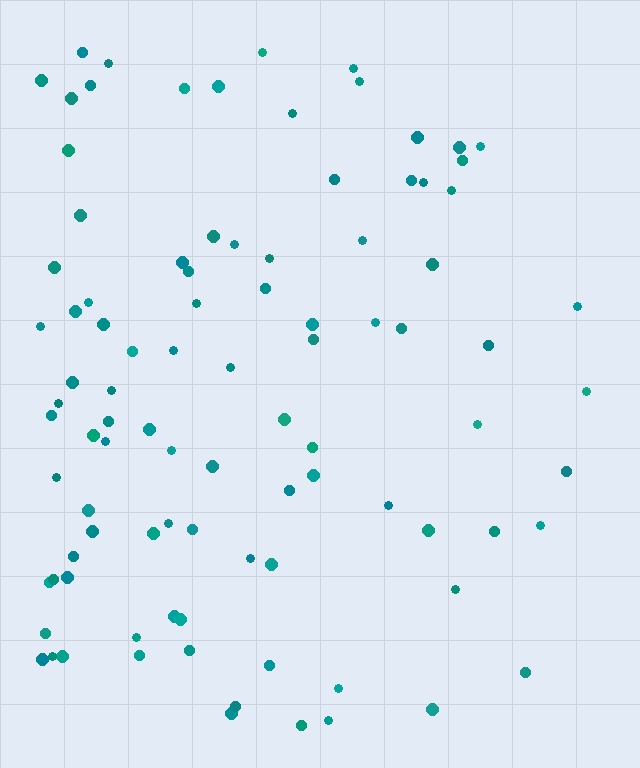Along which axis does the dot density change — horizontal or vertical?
Horizontal.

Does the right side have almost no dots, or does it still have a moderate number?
Still a moderate number, just noticeably fewer than the left.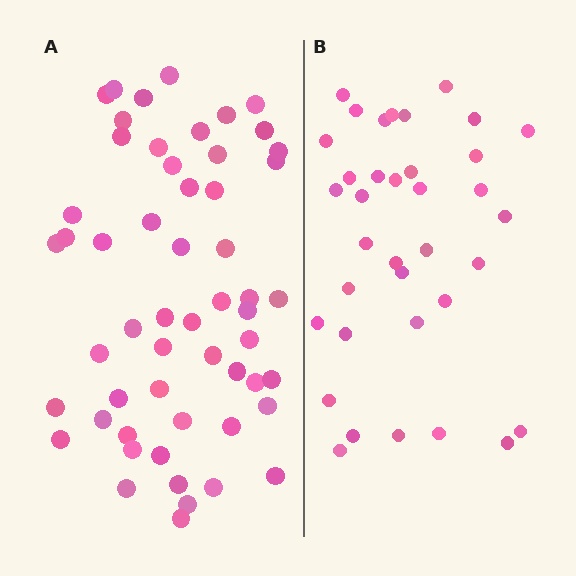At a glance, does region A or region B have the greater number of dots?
Region A (the left region) has more dots.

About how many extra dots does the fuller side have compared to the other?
Region A has approximately 20 more dots than region B.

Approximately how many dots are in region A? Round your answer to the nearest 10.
About 60 dots. (The exact count is 55, which rounds to 60.)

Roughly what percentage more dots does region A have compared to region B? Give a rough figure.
About 55% more.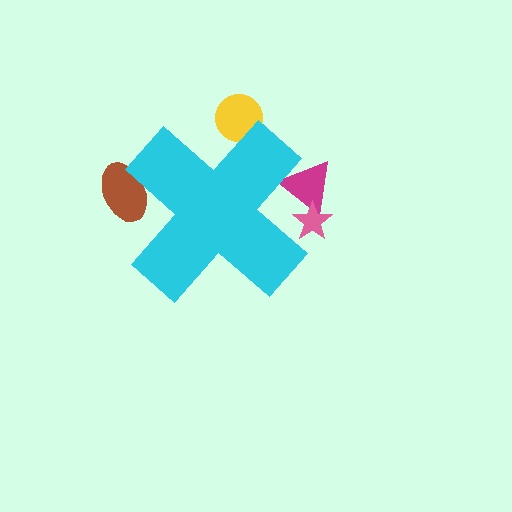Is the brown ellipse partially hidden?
Yes, the brown ellipse is partially hidden behind the cyan cross.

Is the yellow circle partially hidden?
Yes, the yellow circle is partially hidden behind the cyan cross.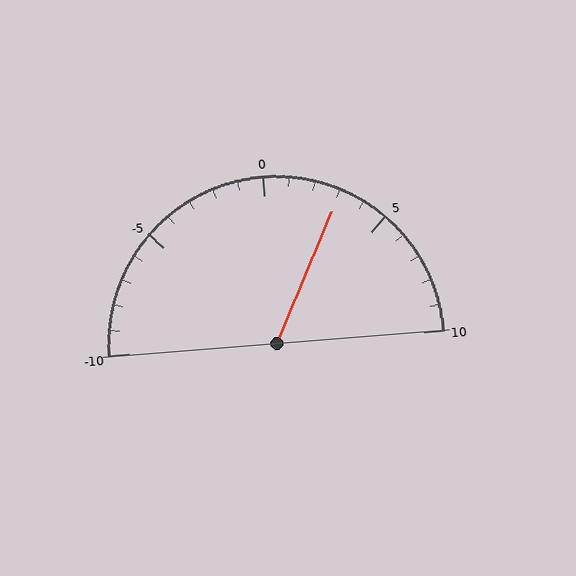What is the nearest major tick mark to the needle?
The nearest major tick mark is 5.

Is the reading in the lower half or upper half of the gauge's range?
The reading is in the upper half of the range (-10 to 10).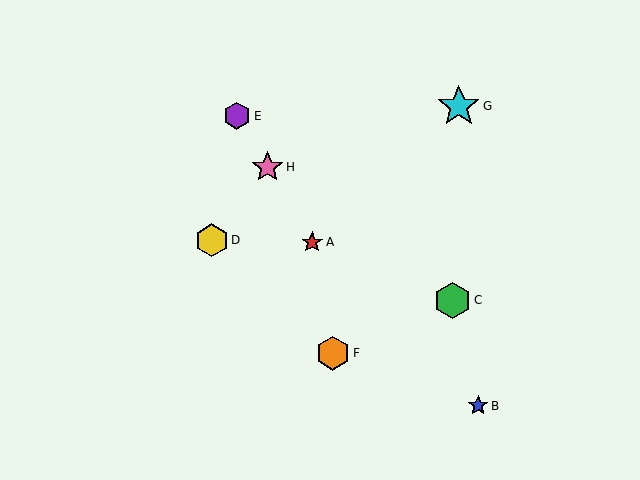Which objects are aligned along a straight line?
Objects A, E, H are aligned along a straight line.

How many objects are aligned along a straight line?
3 objects (A, E, H) are aligned along a straight line.